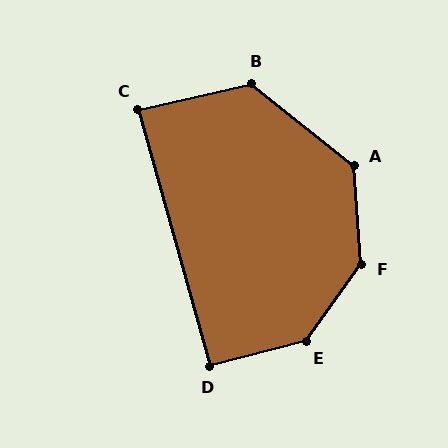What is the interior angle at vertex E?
Approximately 140 degrees (obtuse).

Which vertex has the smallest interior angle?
C, at approximately 87 degrees.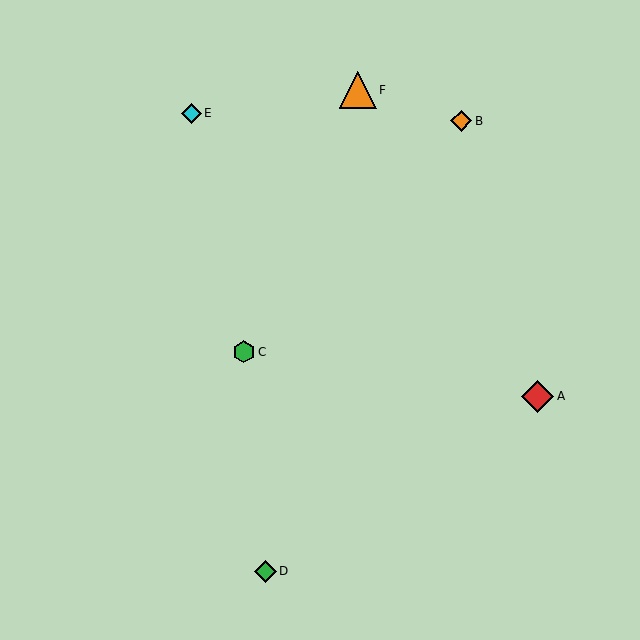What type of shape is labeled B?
Shape B is an orange diamond.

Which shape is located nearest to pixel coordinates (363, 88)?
The orange triangle (labeled F) at (358, 90) is nearest to that location.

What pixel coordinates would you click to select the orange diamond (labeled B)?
Click at (461, 121) to select the orange diamond B.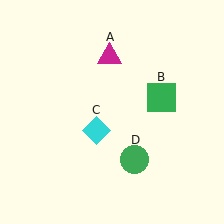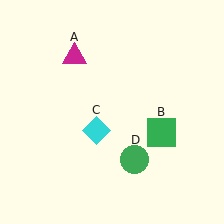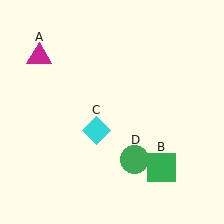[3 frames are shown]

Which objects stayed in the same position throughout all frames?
Cyan diamond (object C) and green circle (object D) remained stationary.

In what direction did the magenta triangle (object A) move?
The magenta triangle (object A) moved left.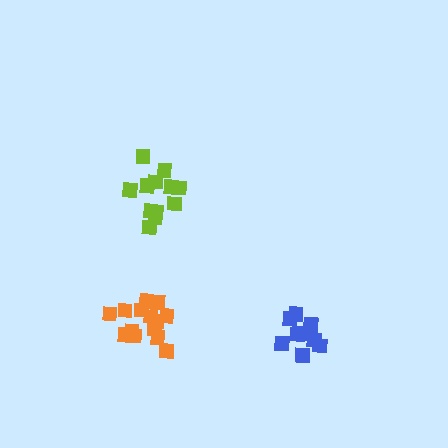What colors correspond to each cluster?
The clusters are colored: blue, lime, orange.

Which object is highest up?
The lime cluster is topmost.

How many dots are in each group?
Group 1: 9 dots, Group 2: 12 dots, Group 3: 14 dots (35 total).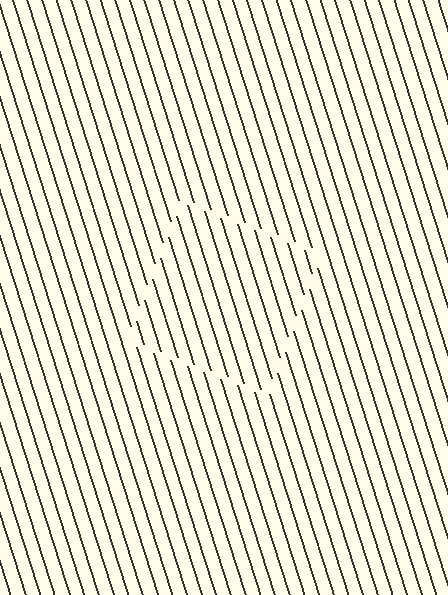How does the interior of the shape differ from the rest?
The interior of the shape contains the same grating, shifted by half a period — the contour is defined by the phase discontinuity where line-ends from the inner and outer gratings abut.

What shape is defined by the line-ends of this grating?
An illusory square. The interior of the shape contains the same grating, shifted by half a period — the contour is defined by the phase discontinuity where line-ends from the inner and outer gratings abut.